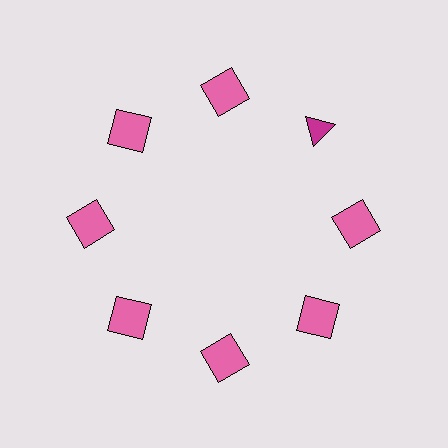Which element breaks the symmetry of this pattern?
The magenta triangle at roughly the 2 o'clock position breaks the symmetry. All other shapes are pink squares.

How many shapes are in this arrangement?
There are 8 shapes arranged in a ring pattern.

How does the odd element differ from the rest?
It differs in both color (magenta instead of pink) and shape (triangle instead of square).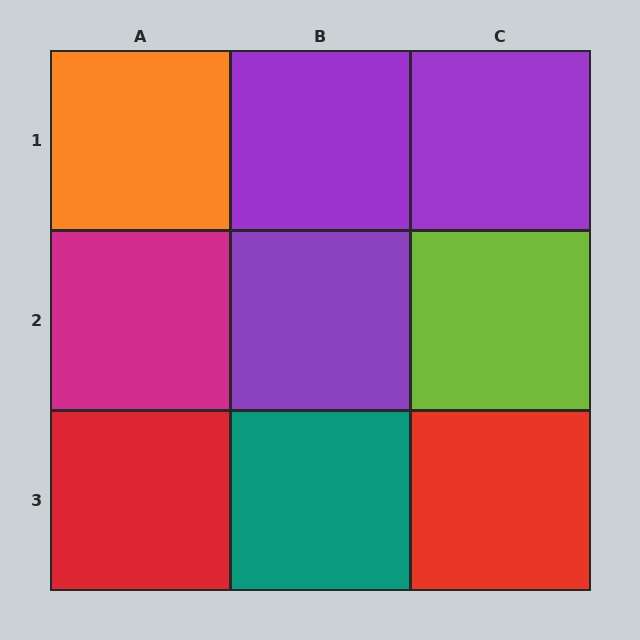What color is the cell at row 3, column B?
Teal.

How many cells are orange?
1 cell is orange.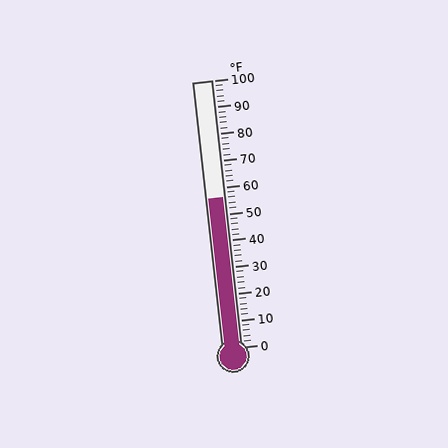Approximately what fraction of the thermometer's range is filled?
The thermometer is filled to approximately 55% of its range.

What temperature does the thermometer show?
The thermometer shows approximately 56°F.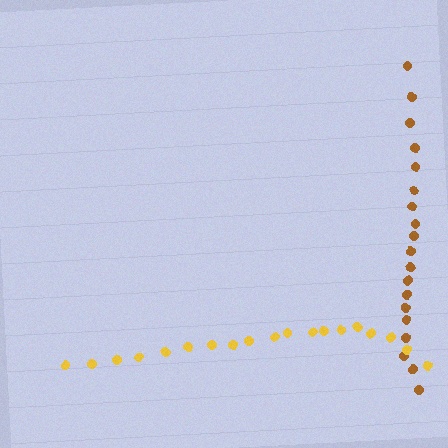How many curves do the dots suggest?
There are 2 distinct paths.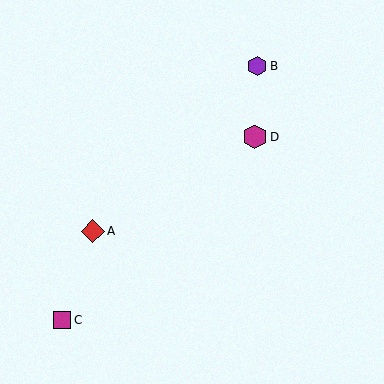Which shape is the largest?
The magenta hexagon (labeled D) is the largest.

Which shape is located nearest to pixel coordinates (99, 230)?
The red diamond (labeled A) at (93, 231) is nearest to that location.